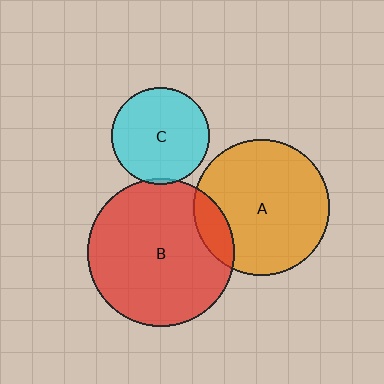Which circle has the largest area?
Circle B (red).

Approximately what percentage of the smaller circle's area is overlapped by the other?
Approximately 5%.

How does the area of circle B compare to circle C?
Approximately 2.3 times.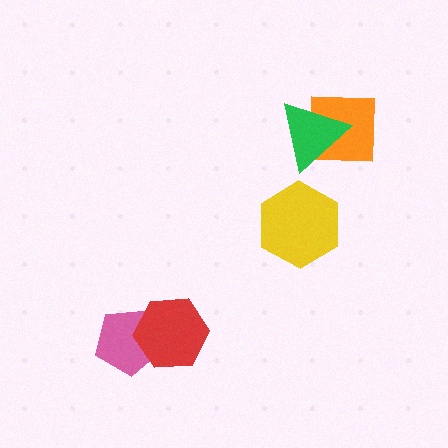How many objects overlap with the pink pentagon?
1 object overlaps with the pink pentagon.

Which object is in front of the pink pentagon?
The red hexagon is in front of the pink pentagon.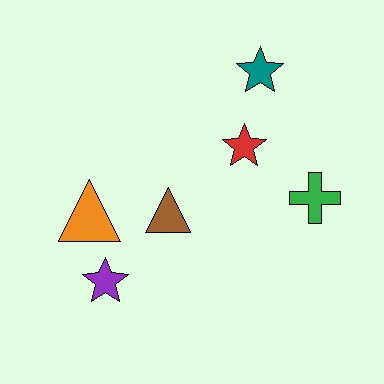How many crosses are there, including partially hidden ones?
There is 1 cross.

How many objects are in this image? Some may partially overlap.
There are 6 objects.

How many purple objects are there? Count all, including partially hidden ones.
There is 1 purple object.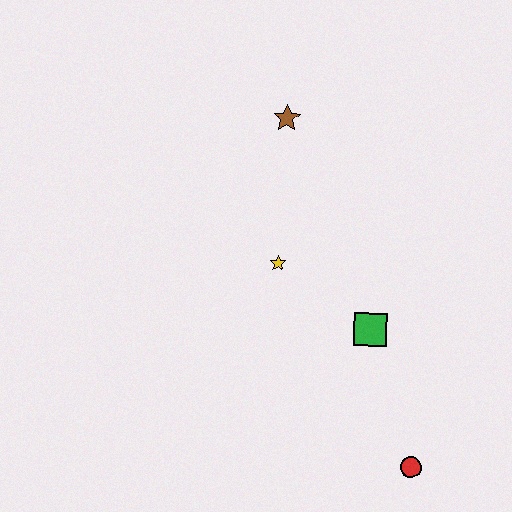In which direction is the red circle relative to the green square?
The red circle is below the green square.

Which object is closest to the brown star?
The yellow star is closest to the brown star.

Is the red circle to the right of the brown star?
Yes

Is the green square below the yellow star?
Yes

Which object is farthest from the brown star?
The red circle is farthest from the brown star.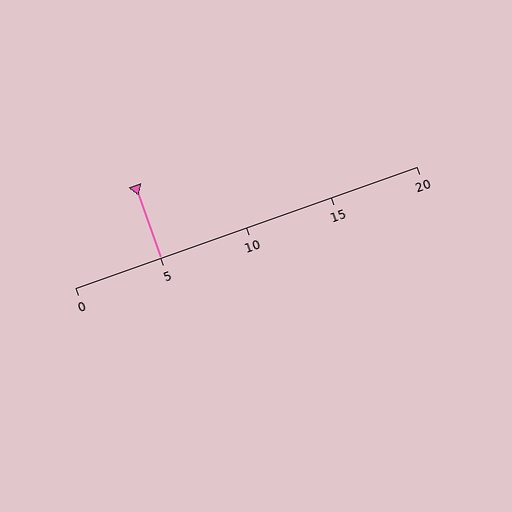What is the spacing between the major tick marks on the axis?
The major ticks are spaced 5 apart.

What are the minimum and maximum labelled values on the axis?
The axis runs from 0 to 20.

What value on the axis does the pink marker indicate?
The marker indicates approximately 5.